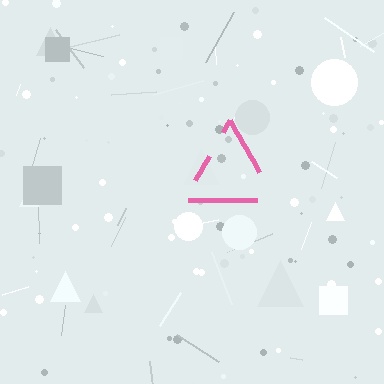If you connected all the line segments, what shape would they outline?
They would outline a triangle.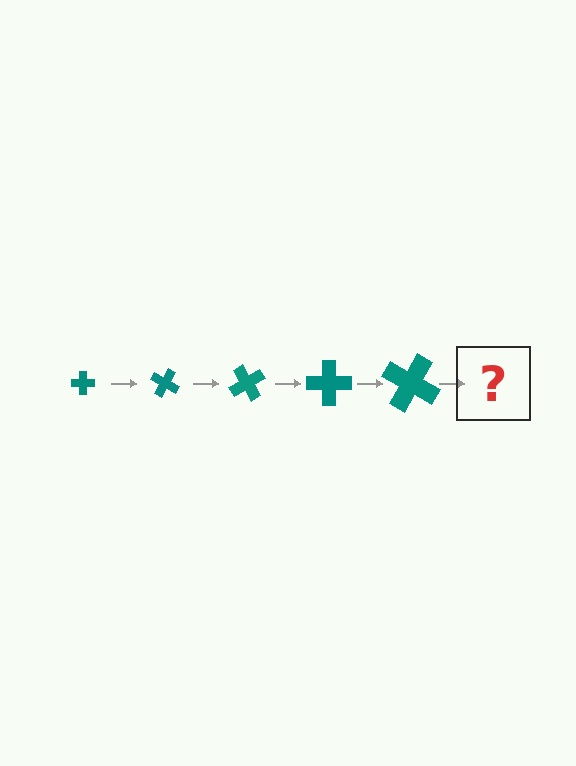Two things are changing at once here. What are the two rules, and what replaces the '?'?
The two rules are that the cross grows larger each step and it rotates 30 degrees each step. The '?' should be a cross, larger than the previous one and rotated 150 degrees from the start.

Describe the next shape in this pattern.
It should be a cross, larger than the previous one and rotated 150 degrees from the start.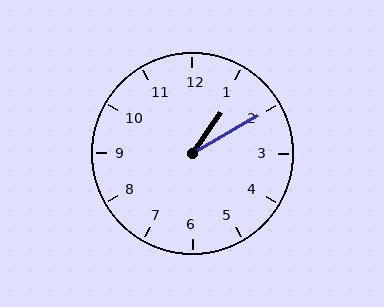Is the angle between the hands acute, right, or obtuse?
It is acute.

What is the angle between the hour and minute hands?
Approximately 25 degrees.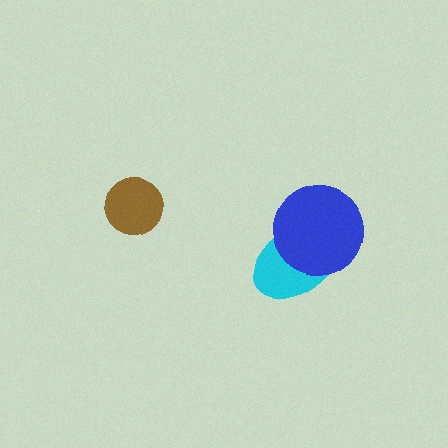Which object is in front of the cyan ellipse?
The blue circle is in front of the cyan ellipse.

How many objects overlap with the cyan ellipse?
1 object overlaps with the cyan ellipse.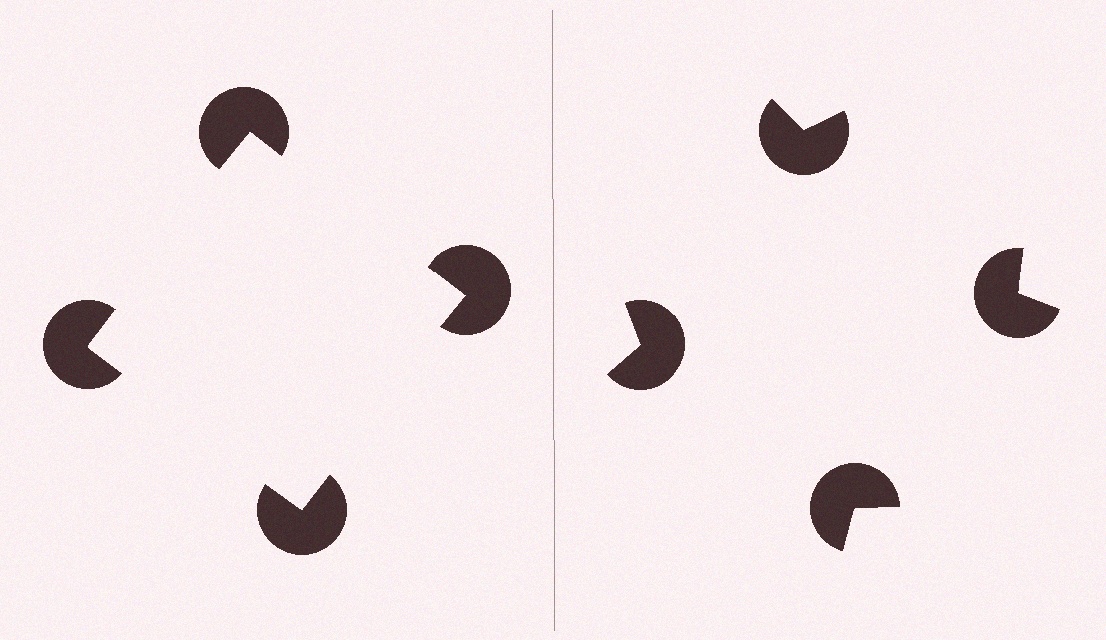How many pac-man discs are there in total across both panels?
8 — 4 on each side.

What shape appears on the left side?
An illusory square.